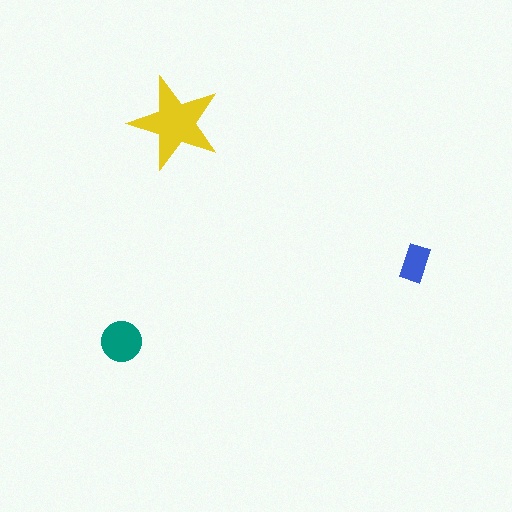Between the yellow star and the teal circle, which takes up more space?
The yellow star.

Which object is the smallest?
The blue rectangle.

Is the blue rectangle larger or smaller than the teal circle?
Smaller.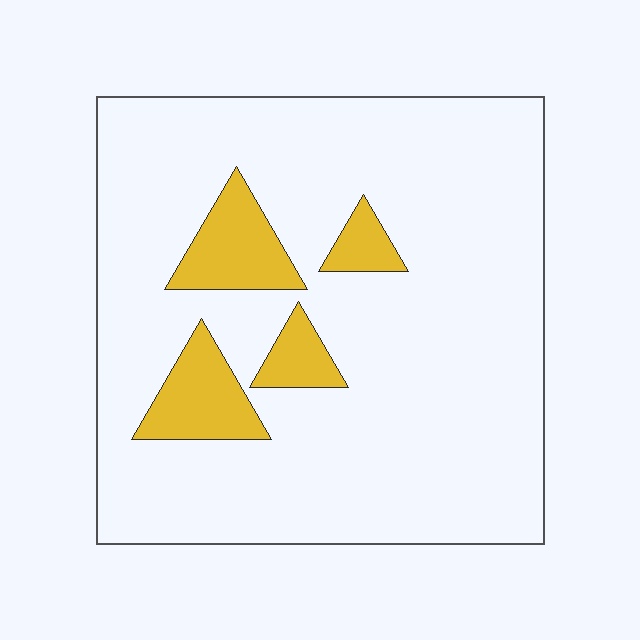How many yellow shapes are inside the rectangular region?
4.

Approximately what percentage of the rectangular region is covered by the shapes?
Approximately 15%.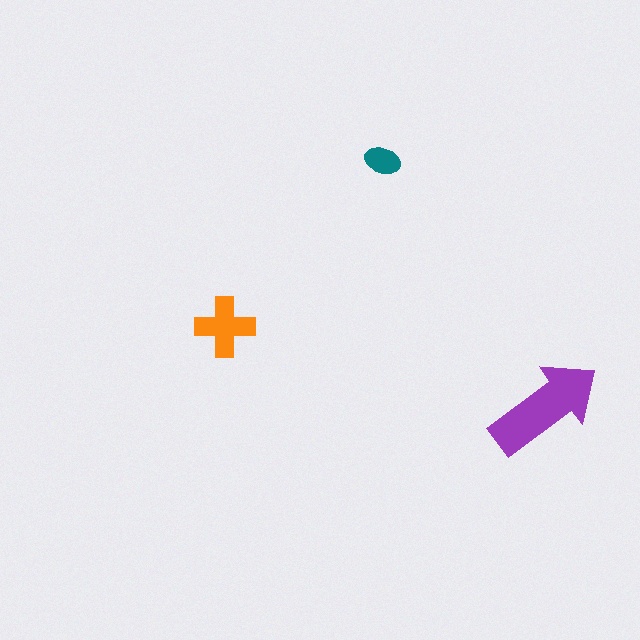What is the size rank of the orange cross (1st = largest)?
2nd.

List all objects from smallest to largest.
The teal ellipse, the orange cross, the purple arrow.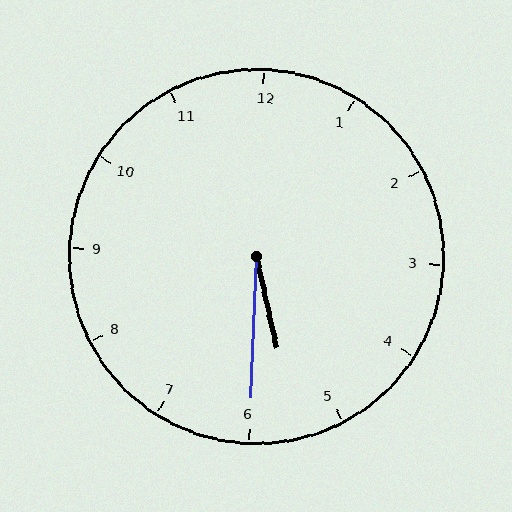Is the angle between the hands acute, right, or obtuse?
It is acute.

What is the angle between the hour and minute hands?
Approximately 15 degrees.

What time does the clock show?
5:30.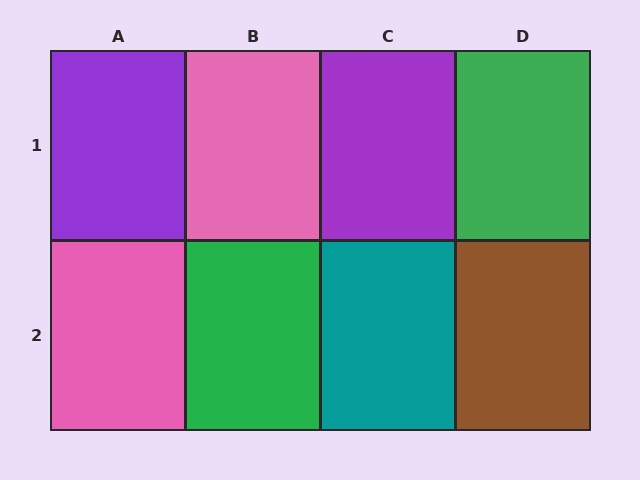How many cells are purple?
2 cells are purple.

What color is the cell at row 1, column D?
Green.